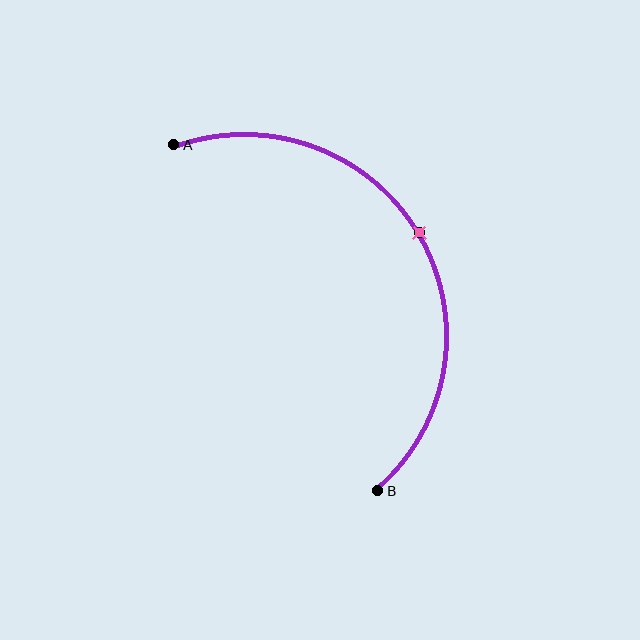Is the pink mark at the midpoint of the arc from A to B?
Yes. The pink mark lies on the arc at equal arc-length from both A and B — it is the arc midpoint.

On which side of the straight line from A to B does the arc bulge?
The arc bulges to the right of the straight line connecting A and B.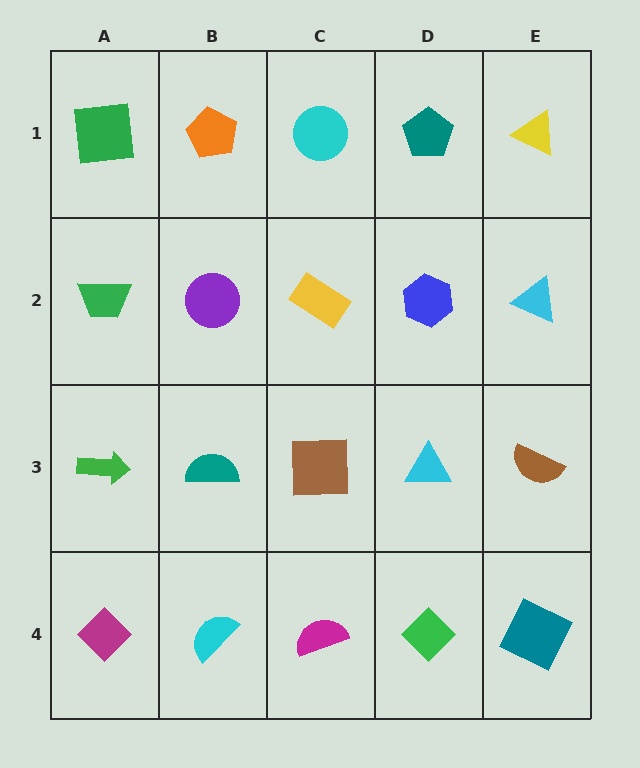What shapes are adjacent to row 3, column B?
A purple circle (row 2, column B), a cyan semicircle (row 4, column B), a green arrow (row 3, column A), a brown square (row 3, column C).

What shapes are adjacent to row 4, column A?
A green arrow (row 3, column A), a cyan semicircle (row 4, column B).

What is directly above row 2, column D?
A teal pentagon.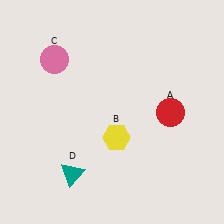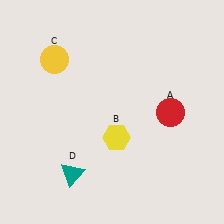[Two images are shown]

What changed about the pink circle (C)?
In Image 1, C is pink. In Image 2, it changed to yellow.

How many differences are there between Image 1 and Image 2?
There is 1 difference between the two images.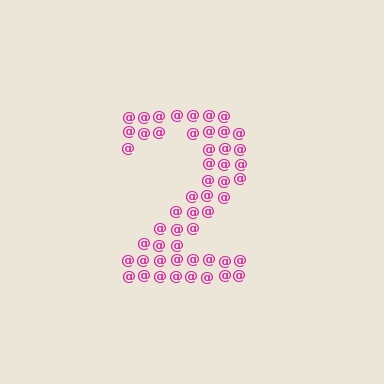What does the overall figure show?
The overall figure shows the digit 2.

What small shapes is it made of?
It is made of small at signs.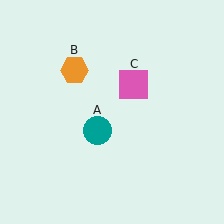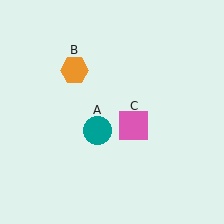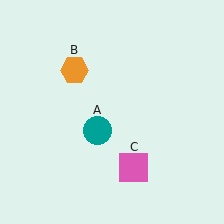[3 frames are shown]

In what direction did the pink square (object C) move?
The pink square (object C) moved down.